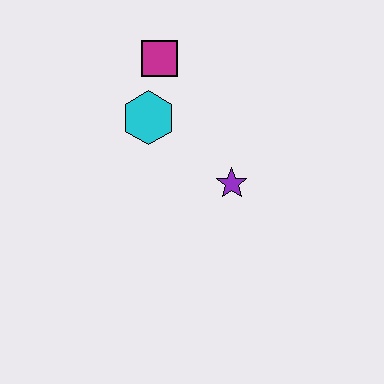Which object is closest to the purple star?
The cyan hexagon is closest to the purple star.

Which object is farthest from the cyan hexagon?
The purple star is farthest from the cyan hexagon.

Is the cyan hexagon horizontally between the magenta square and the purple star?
No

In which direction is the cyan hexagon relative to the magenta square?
The cyan hexagon is below the magenta square.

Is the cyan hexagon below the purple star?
No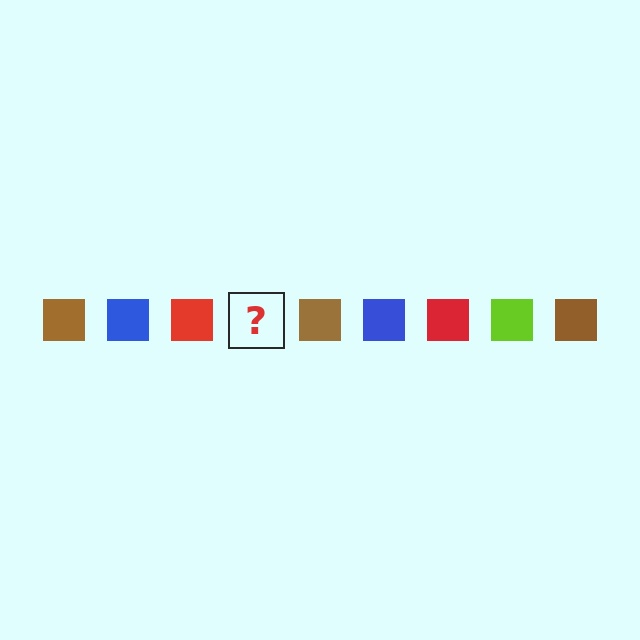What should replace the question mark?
The question mark should be replaced with a lime square.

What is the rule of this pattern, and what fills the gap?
The rule is that the pattern cycles through brown, blue, red, lime squares. The gap should be filled with a lime square.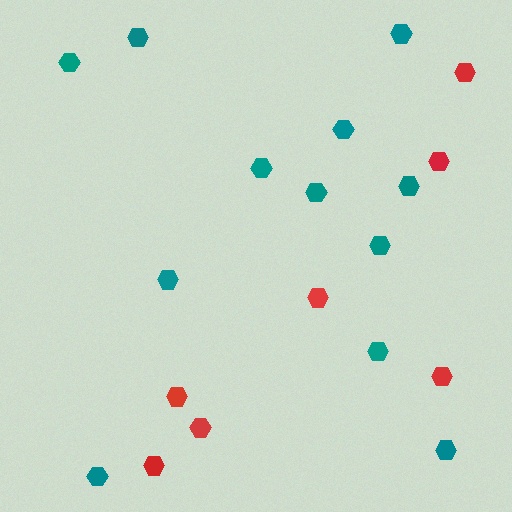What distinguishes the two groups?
There are 2 groups: one group of teal hexagons (12) and one group of red hexagons (7).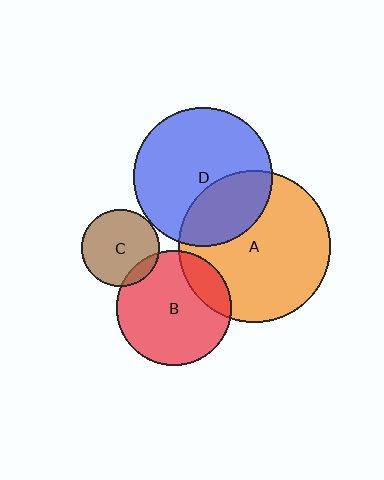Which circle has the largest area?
Circle A (orange).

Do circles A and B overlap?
Yes.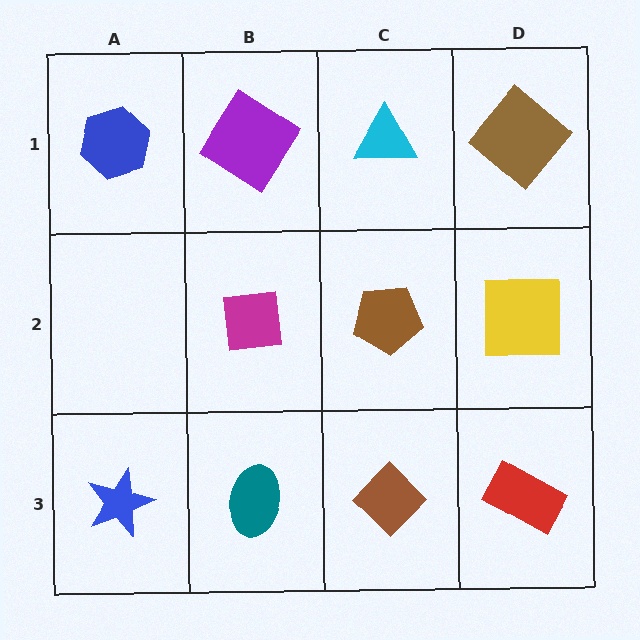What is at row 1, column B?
A purple diamond.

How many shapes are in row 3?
4 shapes.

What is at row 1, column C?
A cyan triangle.